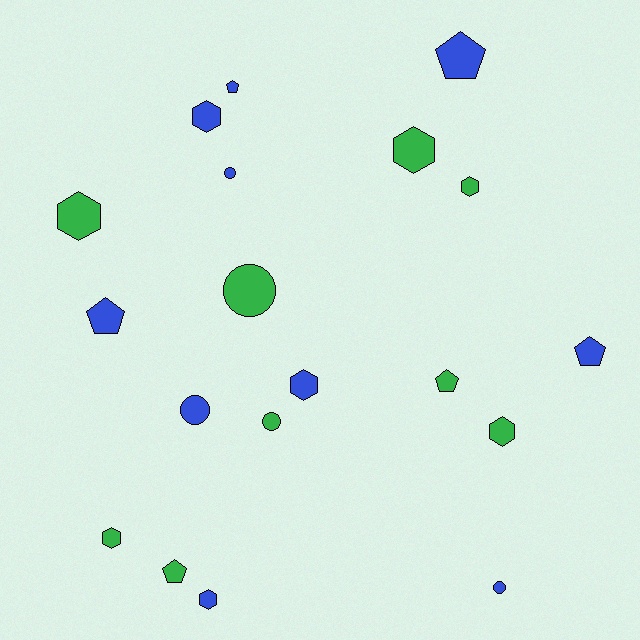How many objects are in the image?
There are 19 objects.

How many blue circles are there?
There are 3 blue circles.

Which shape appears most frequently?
Hexagon, with 8 objects.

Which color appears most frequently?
Blue, with 10 objects.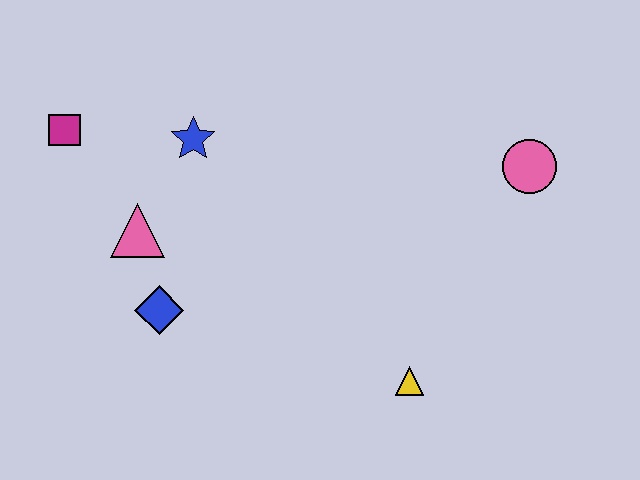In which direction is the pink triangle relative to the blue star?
The pink triangle is below the blue star.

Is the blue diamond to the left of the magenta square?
No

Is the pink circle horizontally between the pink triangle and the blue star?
No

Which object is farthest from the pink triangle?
The pink circle is farthest from the pink triangle.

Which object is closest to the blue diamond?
The pink triangle is closest to the blue diamond.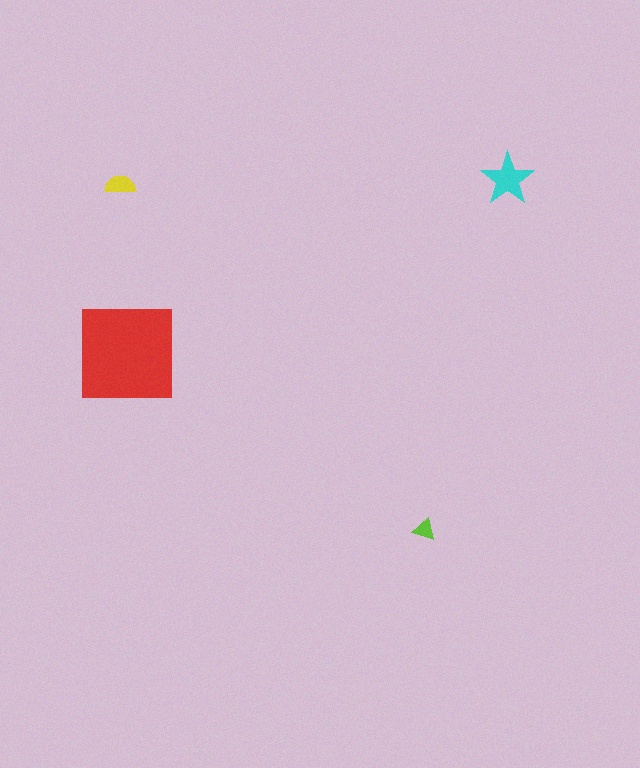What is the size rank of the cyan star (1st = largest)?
2nd.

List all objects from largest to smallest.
The red square, the cyan star, the yellow semicircle, the lime triangle.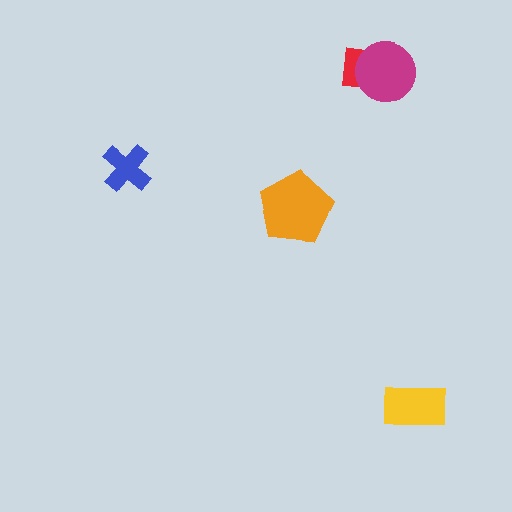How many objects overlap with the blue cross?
0 objects overlap with the blue cross.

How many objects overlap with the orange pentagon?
0 objects overlap with the orange pentagon.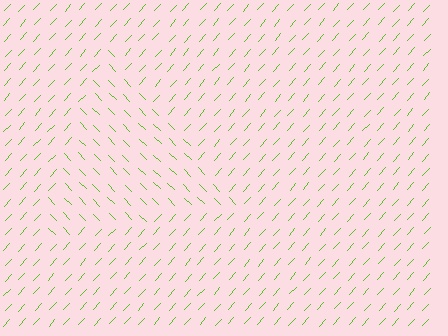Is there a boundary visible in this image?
Yes, there is a texture boundary formed by a change in line orientation.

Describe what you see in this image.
The image is filled with small lime line segments. A triangle region in the image has lines oriented differently from the surrounding lines, creating a visible texture boundary.